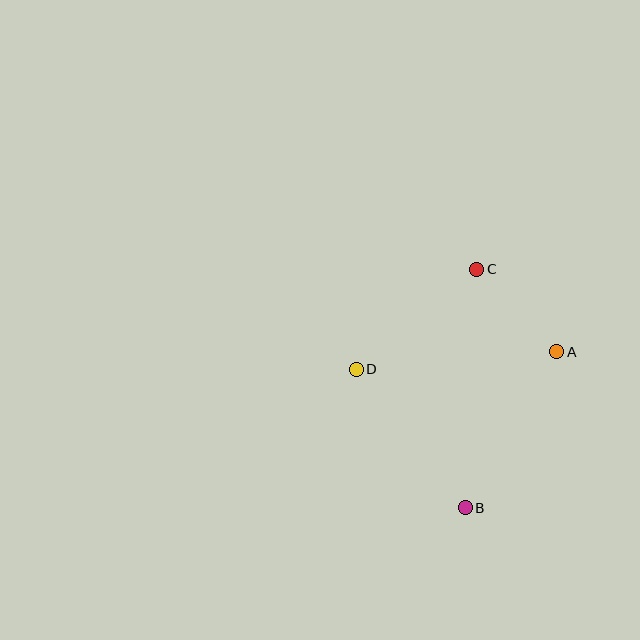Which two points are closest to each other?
Points A and C are closest to each other.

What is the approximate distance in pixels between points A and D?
The distance between A and D is approximately 201 pixels.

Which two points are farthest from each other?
Points B and C are farthest from each other.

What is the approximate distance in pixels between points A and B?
The distance between A and B is approximately 181 pixels.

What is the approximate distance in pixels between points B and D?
The distance between B and D is approximately 176 pixels.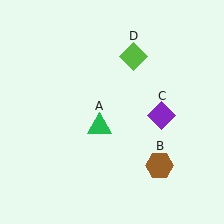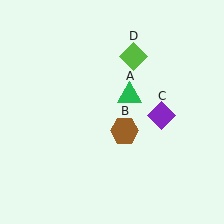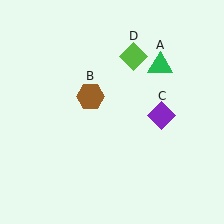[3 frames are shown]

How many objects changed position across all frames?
2 objects changed position: green triangle (object A), brown hexagon (object B).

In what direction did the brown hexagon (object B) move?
The brown hexagon (object B) moved up and to the left.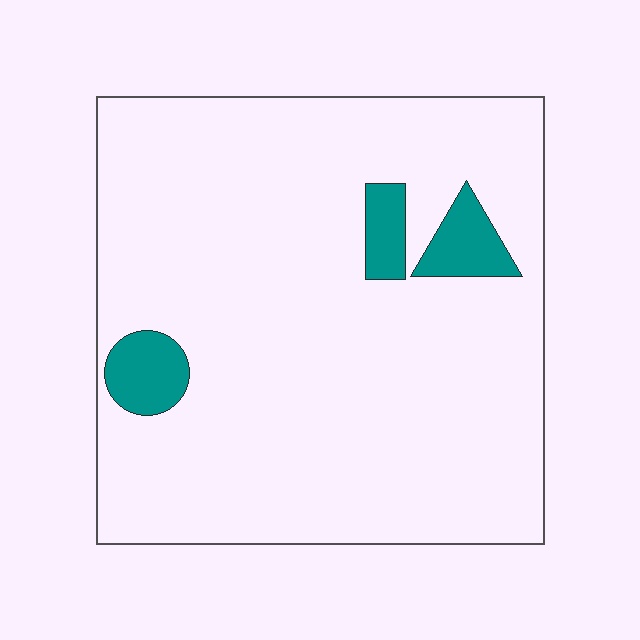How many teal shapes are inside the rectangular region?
3.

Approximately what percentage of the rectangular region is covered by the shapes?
Approximately 10%.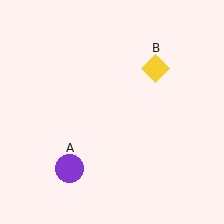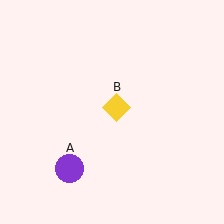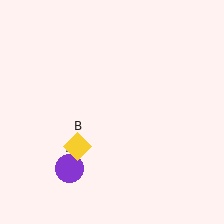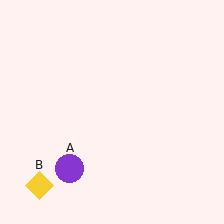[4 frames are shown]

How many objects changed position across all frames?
1 object changed position: yellow diamond (object B).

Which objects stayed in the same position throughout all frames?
Purple circle (object A) remained stationary.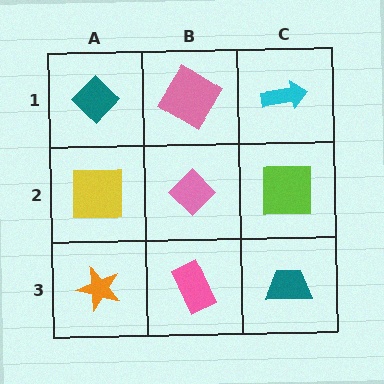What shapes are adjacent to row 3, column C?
A lime square (row 2, column C), a pink rectangle (row 3, column B).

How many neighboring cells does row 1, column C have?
2.